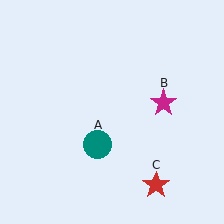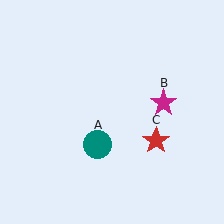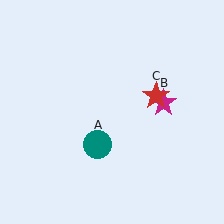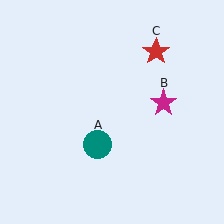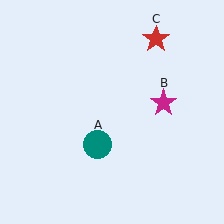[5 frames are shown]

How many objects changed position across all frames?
1 object changed position: red star (object C).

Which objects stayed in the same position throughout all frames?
Teal circle (object A) and magenta star (object B) remained stationary.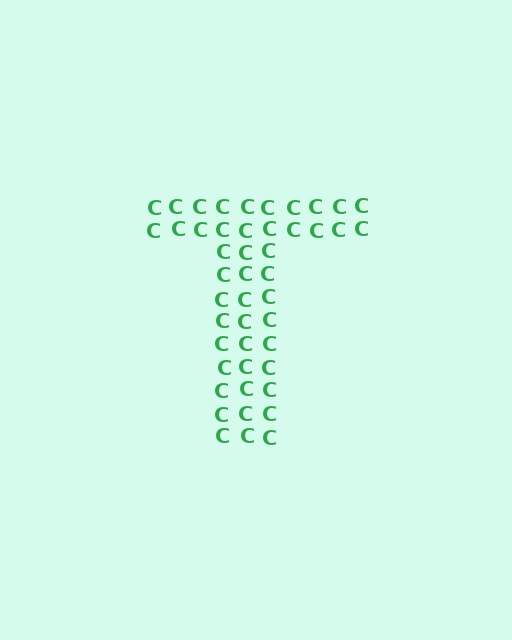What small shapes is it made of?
It is made of small letter C's.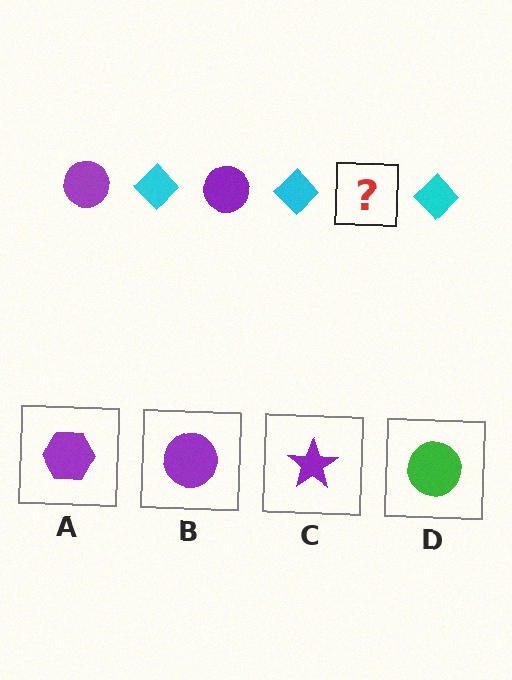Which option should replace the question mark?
Option B.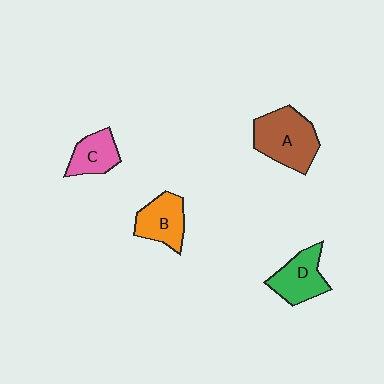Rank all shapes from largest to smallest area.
From largest to smallest: A (brown), D (green), B (orange), C (pink).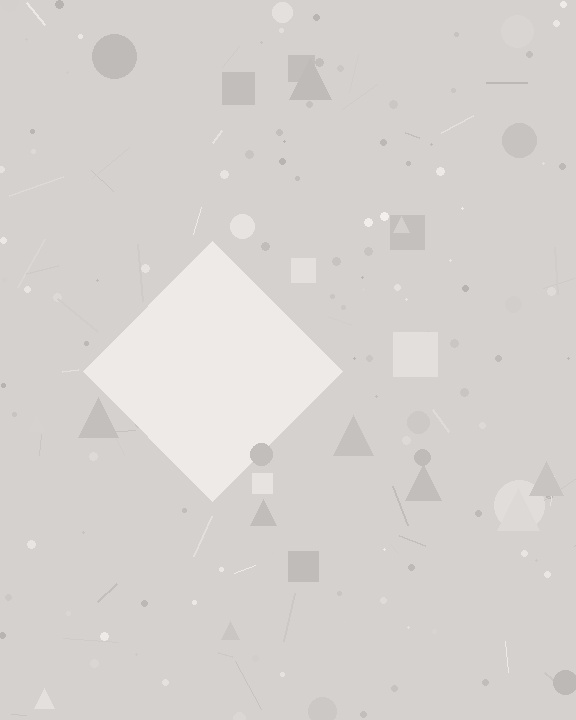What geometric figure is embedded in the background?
A diamond is embedded in the background.